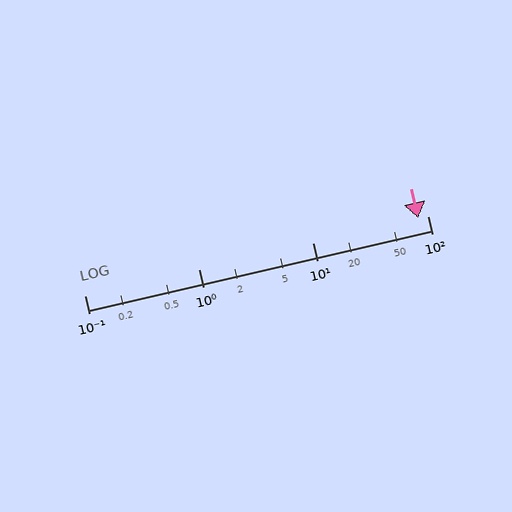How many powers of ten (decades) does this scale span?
The scale spans 3 decades, from 0.1 to 100.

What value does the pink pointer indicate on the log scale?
The pointer indicates approximately 83.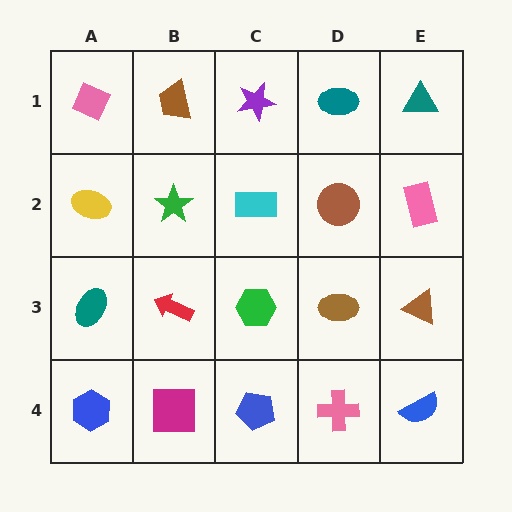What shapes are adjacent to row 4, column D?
A brown ellipse (row 3, column D), a blue pentagon (row 4, column C), a blue semicircle (row 4, column E).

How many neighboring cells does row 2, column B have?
4.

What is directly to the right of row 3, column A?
A red arrow.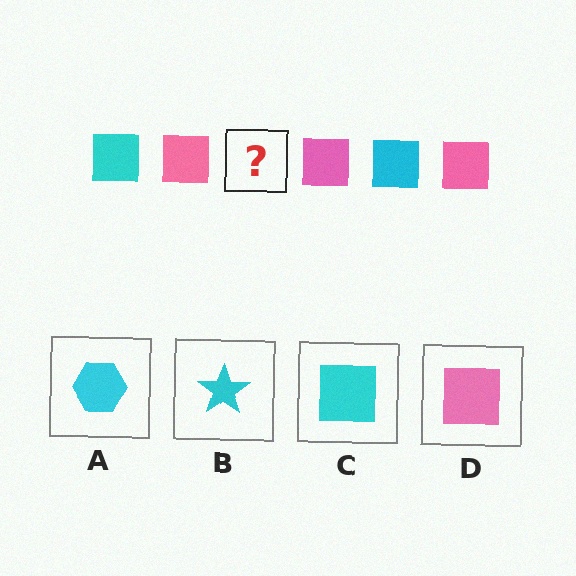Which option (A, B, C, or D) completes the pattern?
C.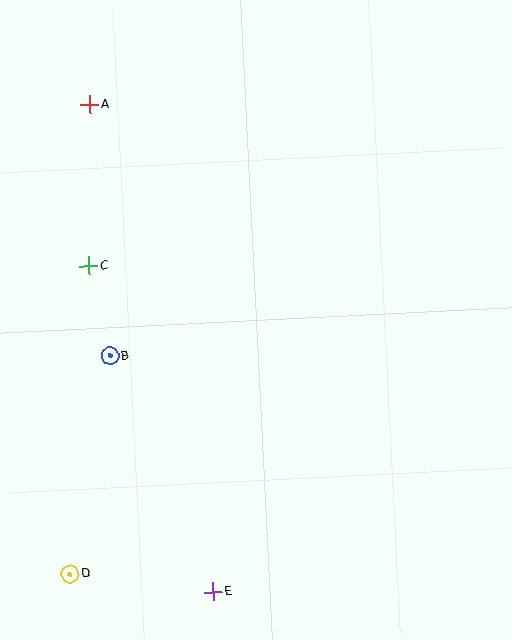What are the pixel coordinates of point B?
Point B is at (110, 356).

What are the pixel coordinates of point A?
Point A is at (90, 105).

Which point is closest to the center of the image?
Point B at (110, 356) is closest to the center.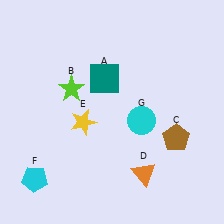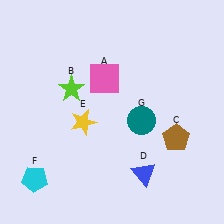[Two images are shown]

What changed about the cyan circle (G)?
In Image 1, G is cyan. In Image 2, it changed to teal.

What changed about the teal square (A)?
In Image 1, A is teal. In Image 2, it changed to pink.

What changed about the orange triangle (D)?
In Image 1, D is orange. In Image 2, it changed to blue.